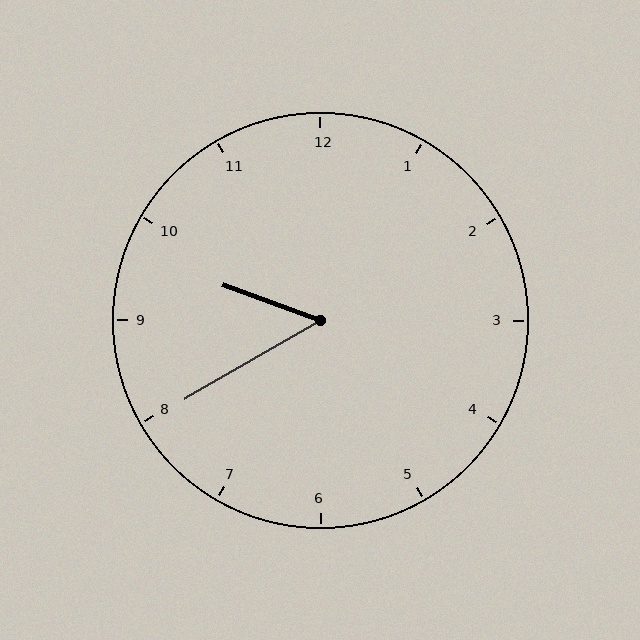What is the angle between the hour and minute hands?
Approximately 50 degrees.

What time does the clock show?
9:40.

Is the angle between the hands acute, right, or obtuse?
It is acute.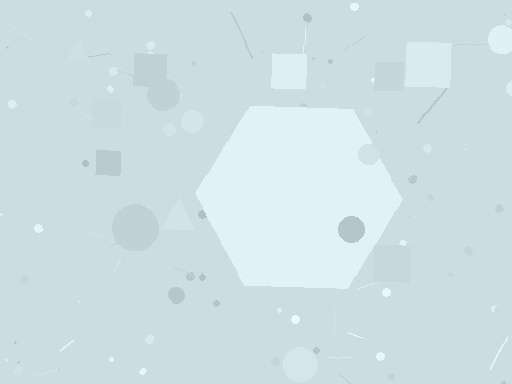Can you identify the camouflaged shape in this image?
The camouflaged shape is a hexagon.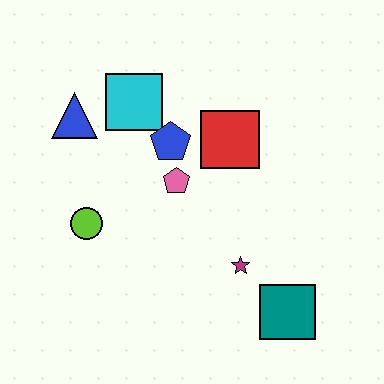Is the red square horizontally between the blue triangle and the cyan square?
No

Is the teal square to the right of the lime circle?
Yes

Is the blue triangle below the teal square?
No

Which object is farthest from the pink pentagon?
The teal square is farthest from the pink pentagon.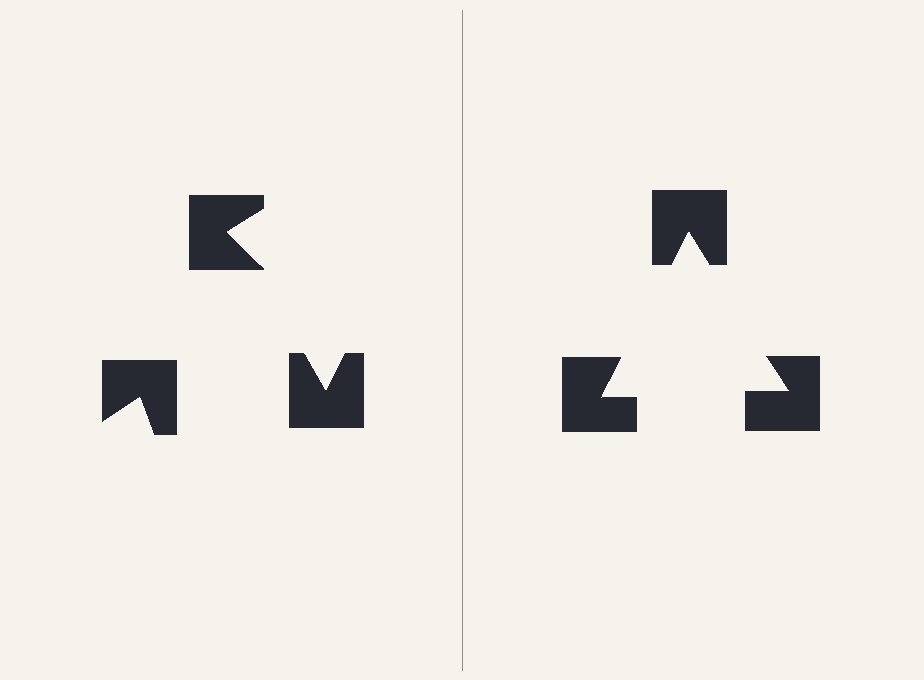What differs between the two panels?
The notched squares are positioned identically on both sides; only the wedge orientations differ. On the right they align to a triangle; on the left they are misaligned.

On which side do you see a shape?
An illusory triangle appears on the right side. On the left side the wedge cuts are rotated, so no coherent shape forms.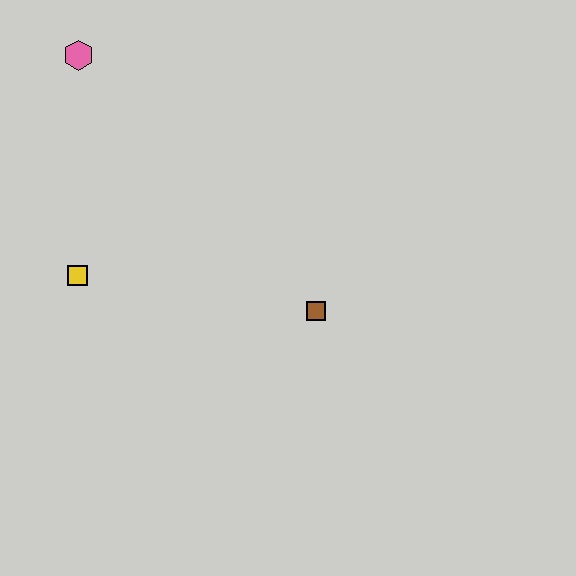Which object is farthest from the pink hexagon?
The brown square is farthest from the pink hexagon.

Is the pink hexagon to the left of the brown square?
Yes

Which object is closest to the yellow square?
The pink hexagon is closest to the yellow square.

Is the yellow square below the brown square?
No